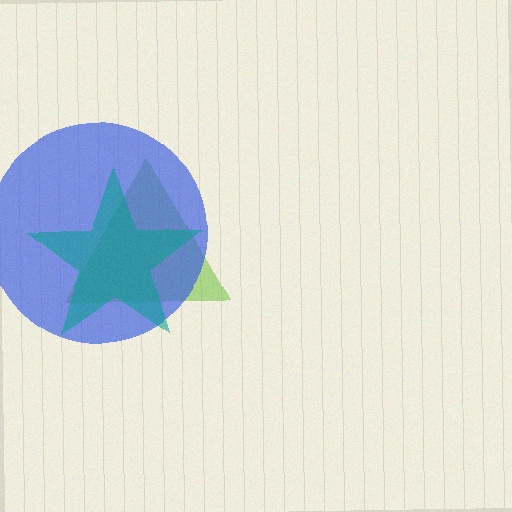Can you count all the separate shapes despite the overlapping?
Yes, there are 3 separate shapes.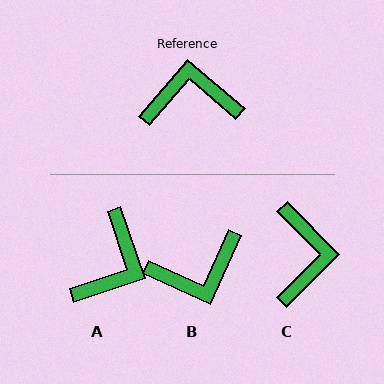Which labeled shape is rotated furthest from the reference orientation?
B, about 164 degrees away.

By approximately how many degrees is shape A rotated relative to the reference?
Approximately 121 degrees clockwise.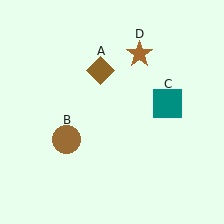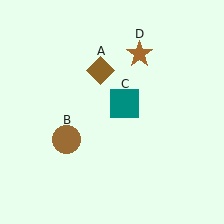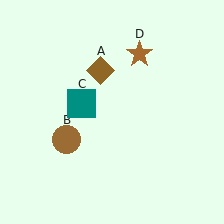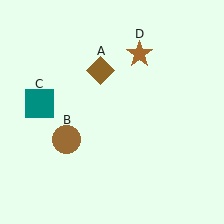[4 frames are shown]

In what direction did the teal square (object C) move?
The teal square (object C) moved left.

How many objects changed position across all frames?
1 object changed position: teal square (object C).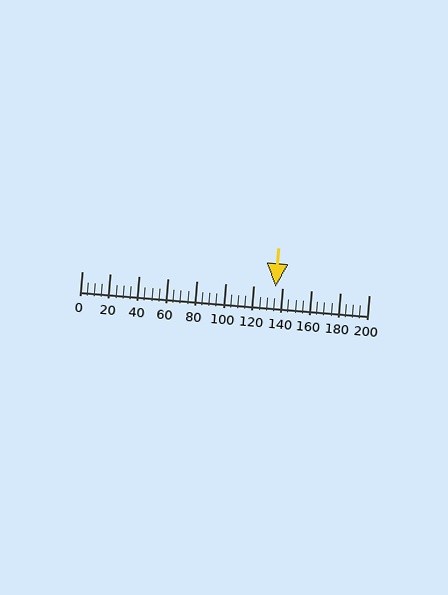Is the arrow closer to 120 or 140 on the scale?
The arrow is closer to 140.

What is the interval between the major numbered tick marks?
The major tick marks are spaced 20 units apart.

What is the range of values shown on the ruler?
The ruler shows values from 0 to 200.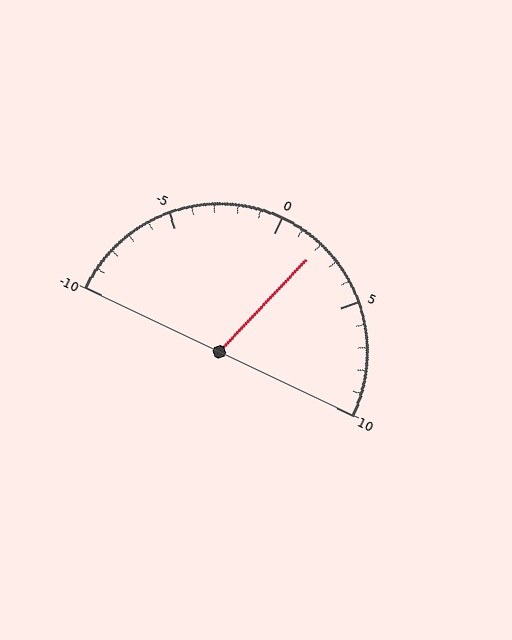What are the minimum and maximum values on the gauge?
The gauge ranges from -10 to 10.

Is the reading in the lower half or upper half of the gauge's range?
The reading is in the upper half of the range (-10 to 10).